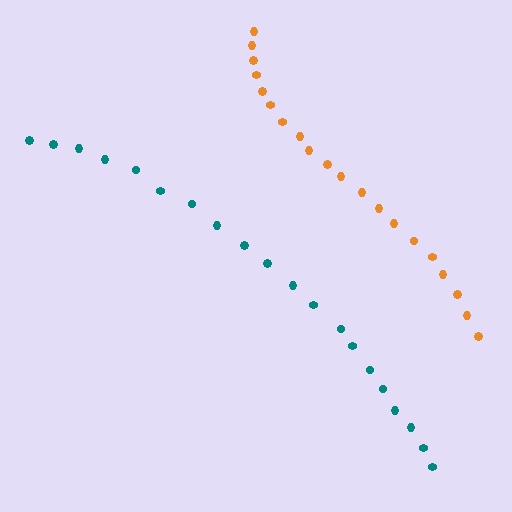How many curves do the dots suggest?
There are 2 distinct paths.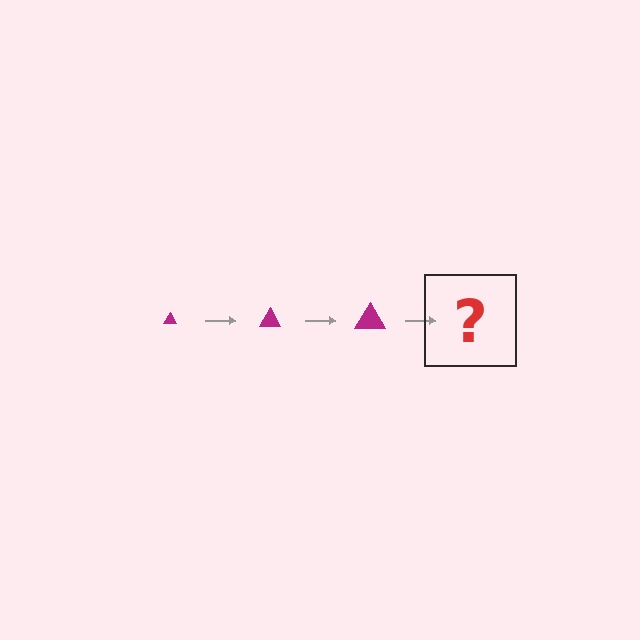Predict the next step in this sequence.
The next step is a magenta triangle, larger than the previous one.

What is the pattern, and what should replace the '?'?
The pattern is that the triangle gets progressively larger each step. The '?' should be a magenta triangle, larger than the previous one.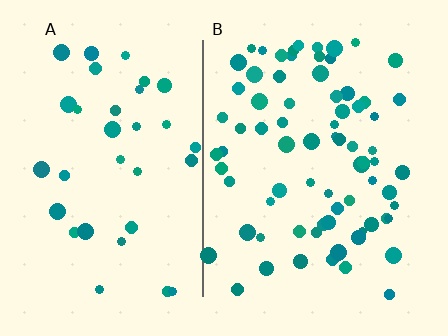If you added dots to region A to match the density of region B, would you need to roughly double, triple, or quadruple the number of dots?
Approximately double.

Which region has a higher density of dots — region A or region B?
B (the right).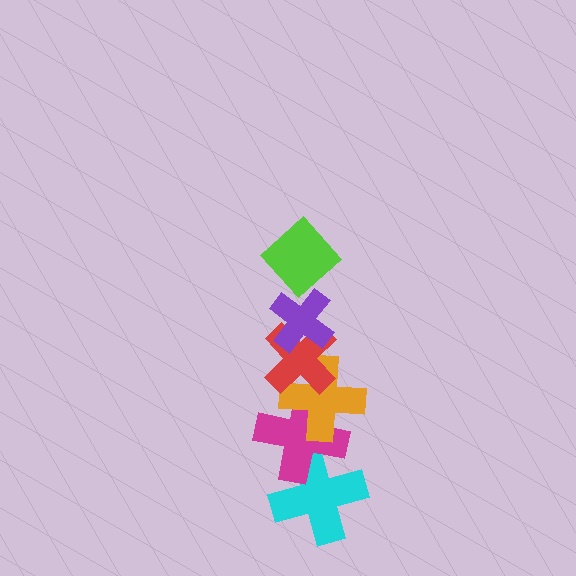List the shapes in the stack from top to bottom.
From top to bottom: the lime diamond, the purple cross, the red cross, the orange cross, the magenta cross, the cyan cross.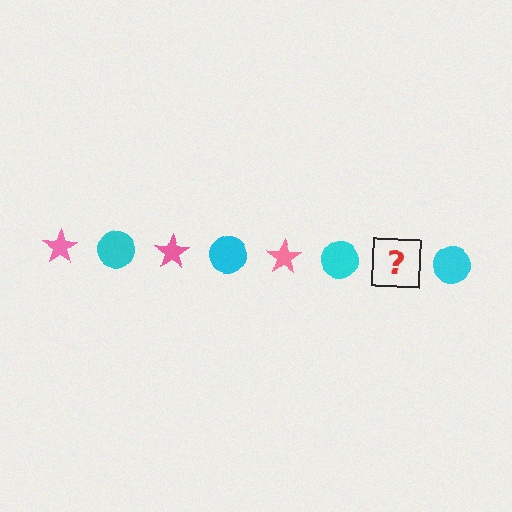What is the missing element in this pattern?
The missing element is a pink star.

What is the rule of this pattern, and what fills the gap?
The rule is that the pattern alternates between pink star and cyan circle. The gap should be filled with a pink star.